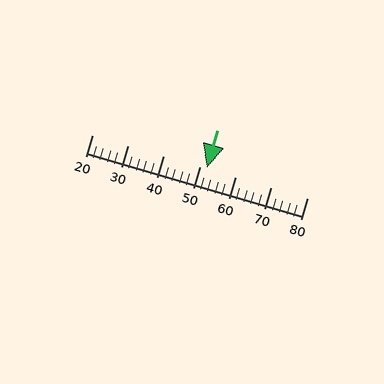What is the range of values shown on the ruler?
The ruler shows values from 20 to 80.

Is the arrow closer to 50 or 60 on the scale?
The arrow is closer to 50.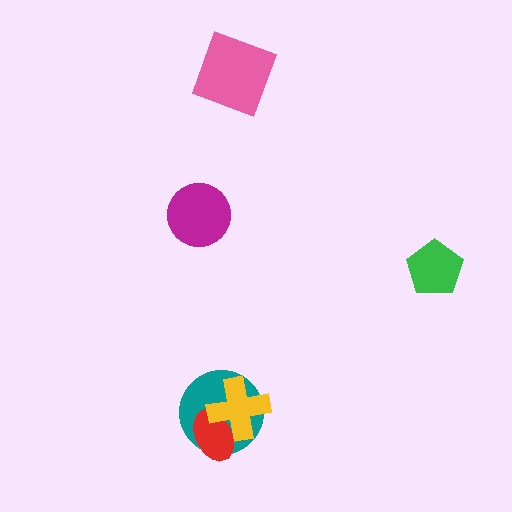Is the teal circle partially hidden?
Yes, it is partially covered by another shape.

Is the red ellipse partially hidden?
Yes, it is partially covered by another shape.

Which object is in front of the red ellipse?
The yellow cross is in front of the red ellipse.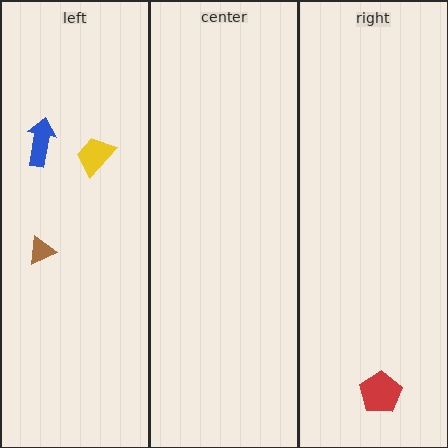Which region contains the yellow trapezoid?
The left region.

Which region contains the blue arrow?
The left region.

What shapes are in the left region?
The yellow trapezoid, the blue arrow, the brown triangle.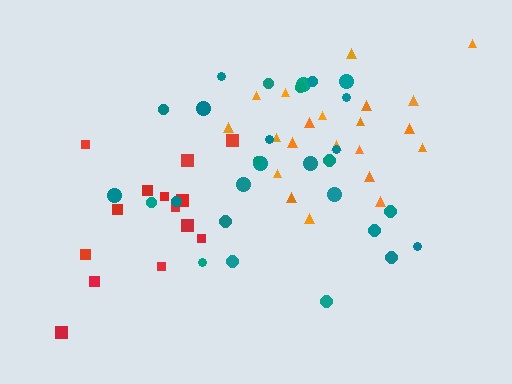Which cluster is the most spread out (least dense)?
Orange.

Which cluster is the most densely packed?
Red.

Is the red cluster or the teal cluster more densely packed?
Red.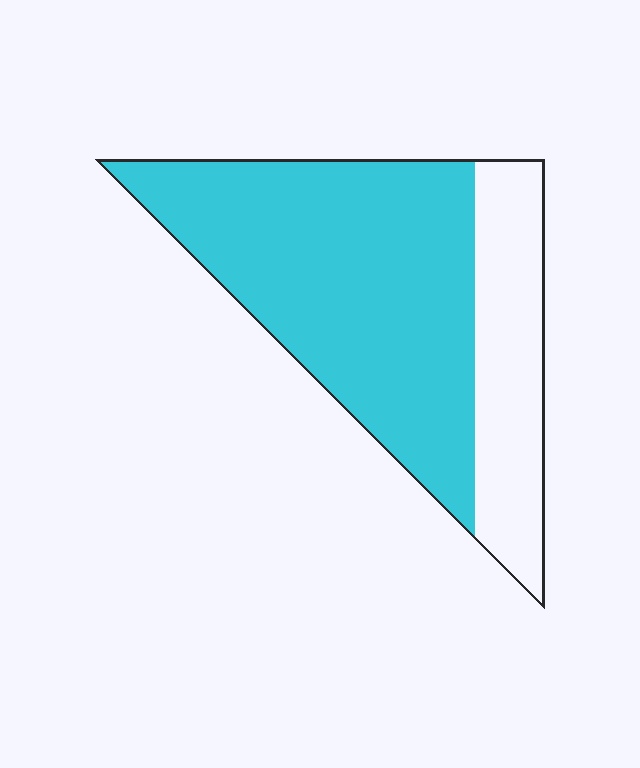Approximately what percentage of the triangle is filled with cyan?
Approximately 70%.